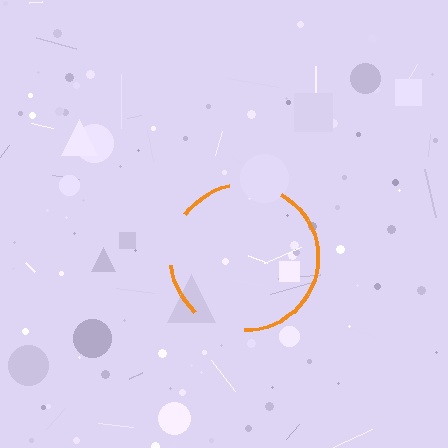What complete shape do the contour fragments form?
The contour fragments form a circle.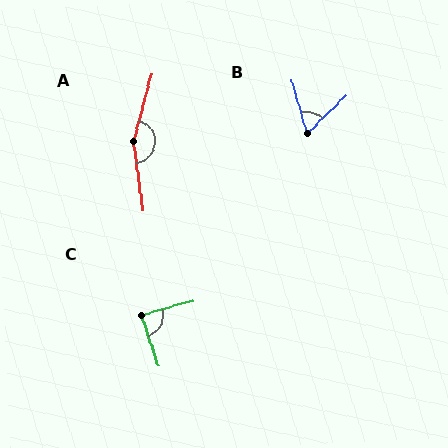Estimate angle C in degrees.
Approximately 87 degrees.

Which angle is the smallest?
B, at approximately 62 degrees.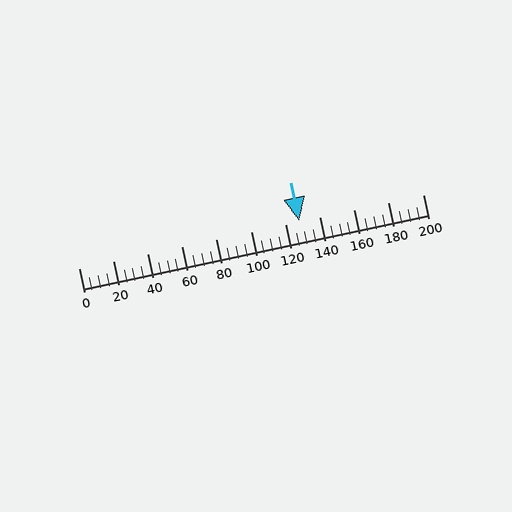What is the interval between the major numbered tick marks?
The major tick marks are spaced 20 units apart.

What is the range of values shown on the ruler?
The ruler shows values from 0 to 200.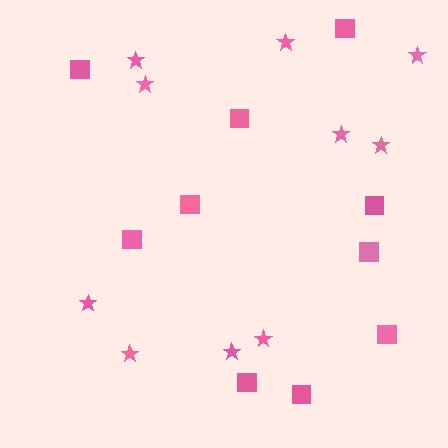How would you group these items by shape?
There are 2 groups: one group of squares (10) and one group of stars (10).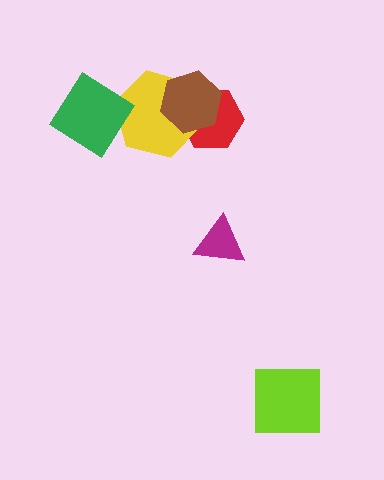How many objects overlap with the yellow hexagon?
3 objects overlap with the yellow hexagon.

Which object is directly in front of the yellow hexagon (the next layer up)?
The brown hexagon is directly in front of the yellow hexagon.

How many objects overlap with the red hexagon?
2 objects overlap with the red hexagon.